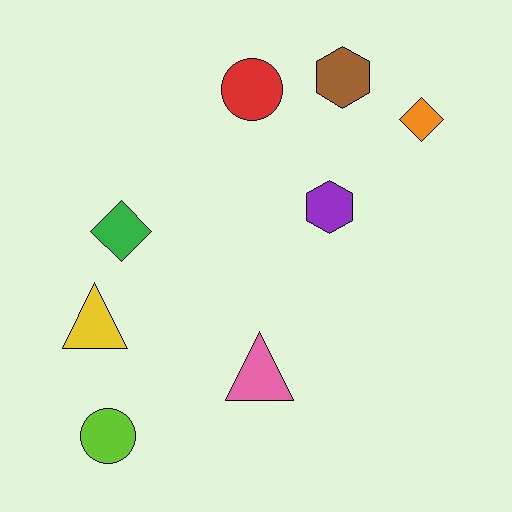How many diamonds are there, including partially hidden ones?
There are 2 diamonds.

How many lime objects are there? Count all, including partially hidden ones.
There is 1 lime object.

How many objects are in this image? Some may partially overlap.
There are 8 objects.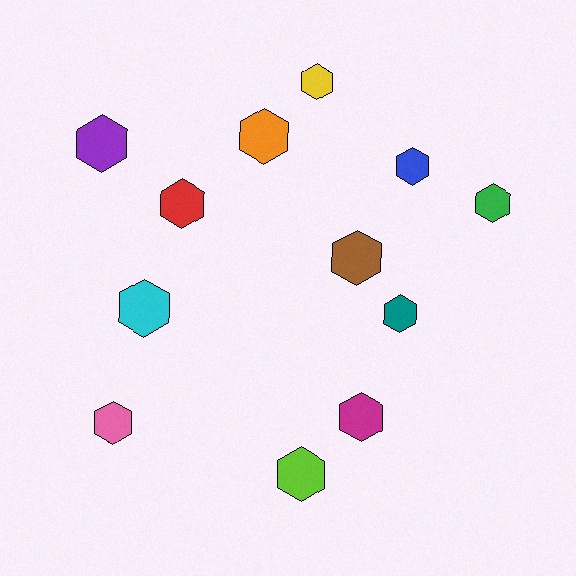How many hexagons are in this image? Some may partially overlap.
There are 12 hexagons.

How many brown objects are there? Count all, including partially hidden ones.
There is 1 brown object.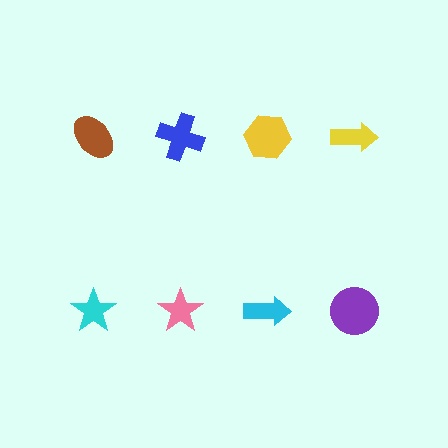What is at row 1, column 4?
A yellow arrow.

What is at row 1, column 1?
A brown ellipse.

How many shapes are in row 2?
4 shapes.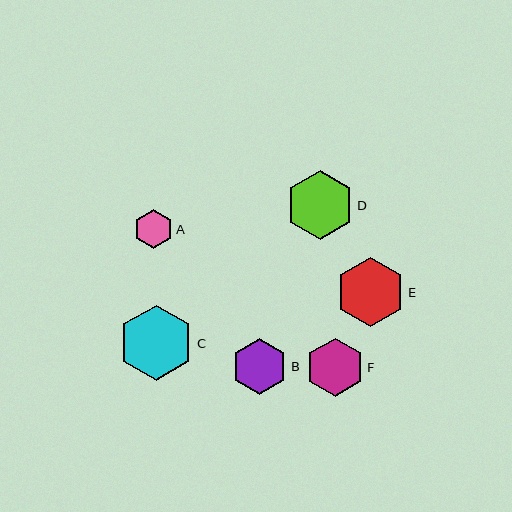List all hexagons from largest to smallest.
From largest to smallest: C, E, D, F, B, A.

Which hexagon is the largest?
Hexagon C is the largest with a size of approximately 75 pixels.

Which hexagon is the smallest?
Hexagon A is the smallest with a size of approximately 39 pixels.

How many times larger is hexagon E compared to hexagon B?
Hexagon E is approximately 1.3 times the size of hexagon B.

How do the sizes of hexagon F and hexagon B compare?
Hexagon F and hexagon B are approximately the same size.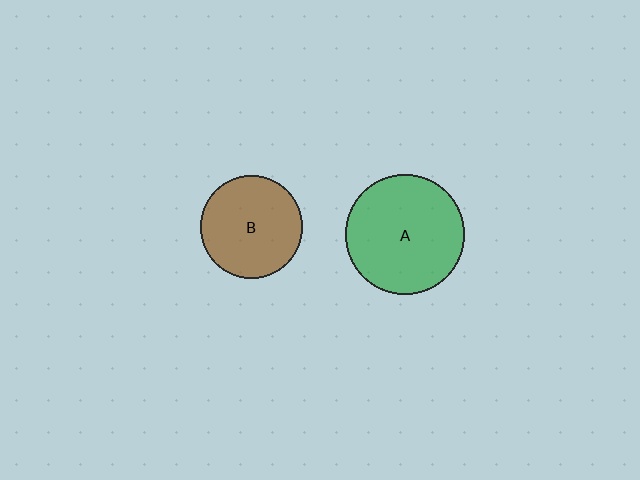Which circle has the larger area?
Circle A (green).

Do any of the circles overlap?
No, none of the circles overlap.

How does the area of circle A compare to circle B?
Approximately 1.4 times.